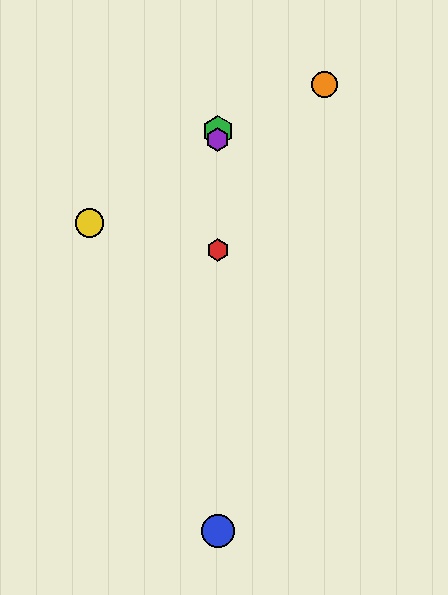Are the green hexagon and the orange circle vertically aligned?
No, the green hexagon is at x≈218 and the orange circle is at x≈324.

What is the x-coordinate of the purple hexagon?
The purple hexagon is at x≈218.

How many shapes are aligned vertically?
4 shapes (the red hexagon, the blue circle, the green hexagon, the purple hexagon) are aligned vertically.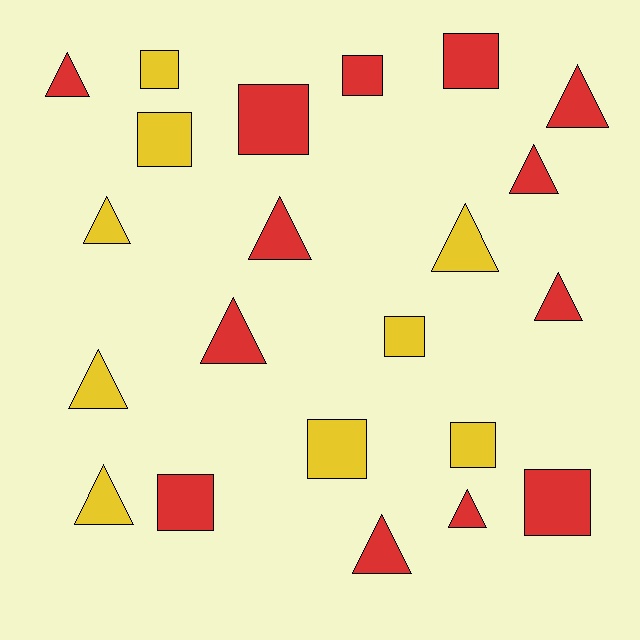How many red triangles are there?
There are 8 red triangles.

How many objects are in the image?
There are 22 objects.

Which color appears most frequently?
Red, with 13 objects.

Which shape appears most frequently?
Triangle, with 12 objects.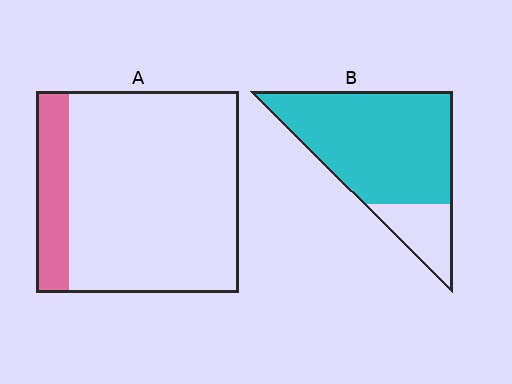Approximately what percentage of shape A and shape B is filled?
A is approximately 15% and B is approximately 80%.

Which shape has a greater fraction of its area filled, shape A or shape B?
Shape B.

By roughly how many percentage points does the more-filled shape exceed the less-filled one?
By roughly 65 percentage points (B over A).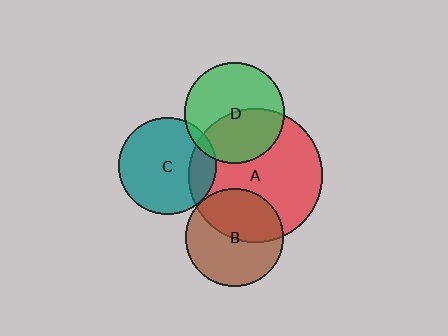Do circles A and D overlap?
Yes.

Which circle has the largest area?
Circle A (red).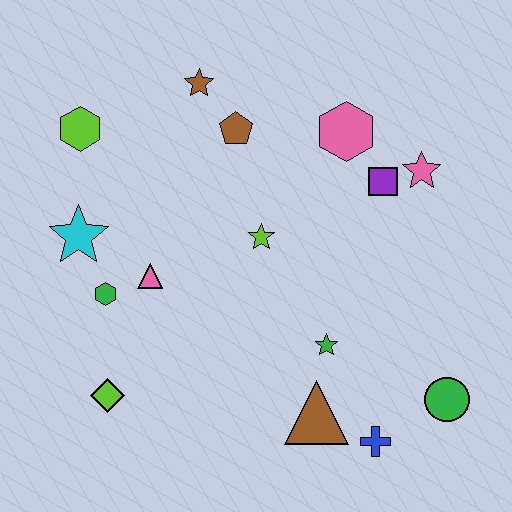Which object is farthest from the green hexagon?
The green circle is farthest from the green hexagon.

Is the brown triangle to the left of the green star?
Yes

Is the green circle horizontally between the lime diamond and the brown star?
No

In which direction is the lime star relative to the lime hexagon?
The lime star is to the right of the lime hexagon.